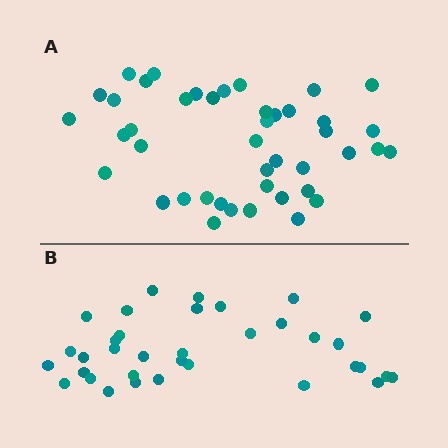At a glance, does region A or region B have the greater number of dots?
Region A (the top region) has more dots.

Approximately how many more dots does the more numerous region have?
Region A has roughly 8 or so more dots than region B.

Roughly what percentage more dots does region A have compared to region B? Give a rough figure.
About 25% more.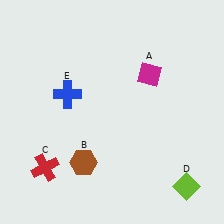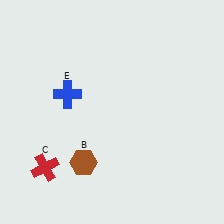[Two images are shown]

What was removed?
The magenta diamond (A), the lime diamond (D) were removed in Image 2.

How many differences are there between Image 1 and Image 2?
There are 2 differences between the two images.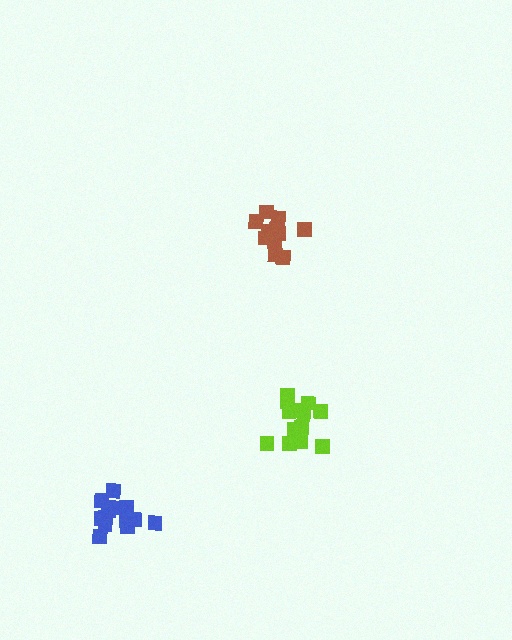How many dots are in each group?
Group 1: 13 dots, Group 2: 14 dots, Group 3: 14 dots (41 total).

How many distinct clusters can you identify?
There are 3 distinct clusters.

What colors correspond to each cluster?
The clusters are colored: lime, blue, brown.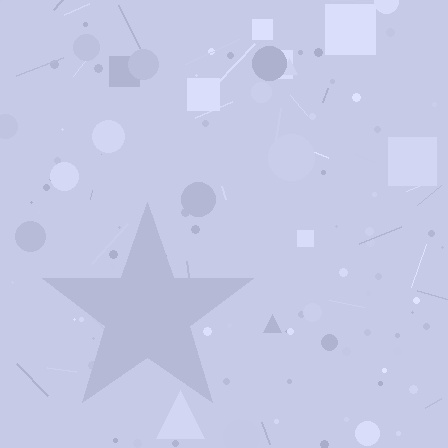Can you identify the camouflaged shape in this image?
The camouflaged shape is a star.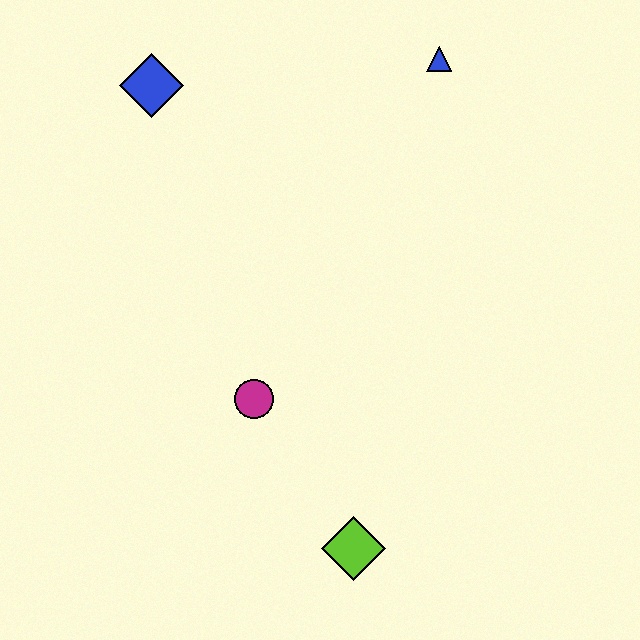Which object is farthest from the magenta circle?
The blue triangle is farthest from the magenta circle.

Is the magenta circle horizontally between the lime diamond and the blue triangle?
No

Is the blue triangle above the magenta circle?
Yes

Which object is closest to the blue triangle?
The blue diamond is closest to the blue triangle.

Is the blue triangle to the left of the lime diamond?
No